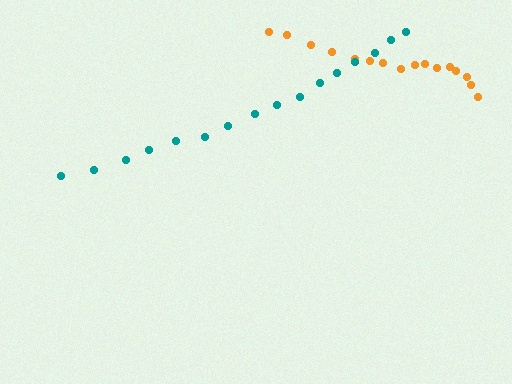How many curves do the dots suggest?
There are 2 distinct paths.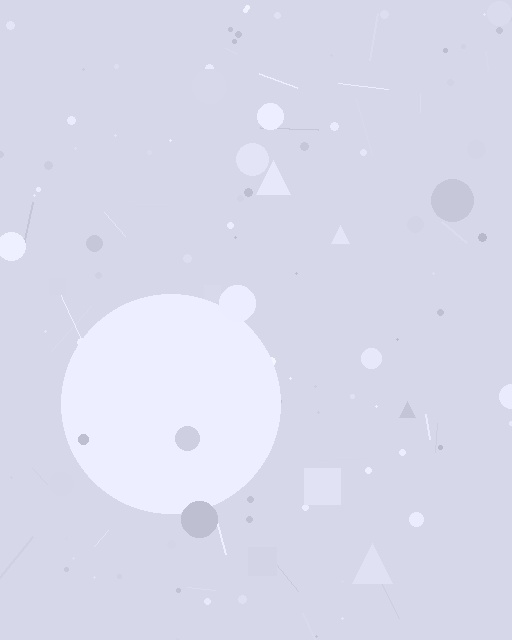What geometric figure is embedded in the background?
A circle is embedded in the background.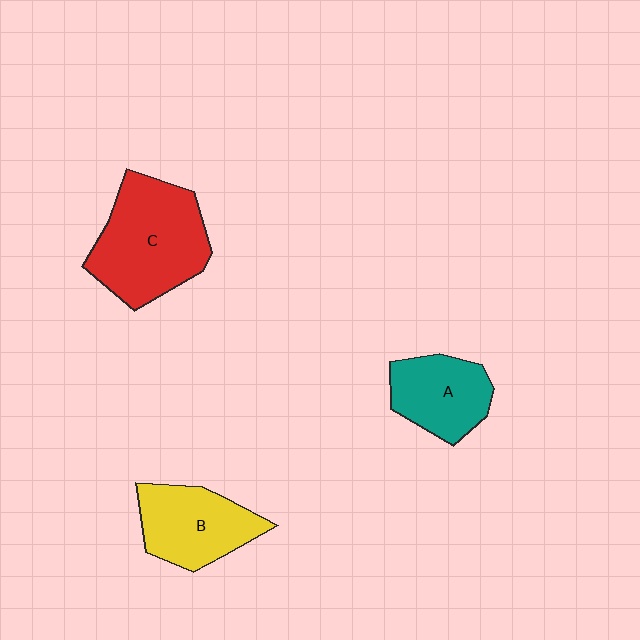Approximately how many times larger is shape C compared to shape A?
Approximately 1.6 times.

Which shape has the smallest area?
Shape A (teal).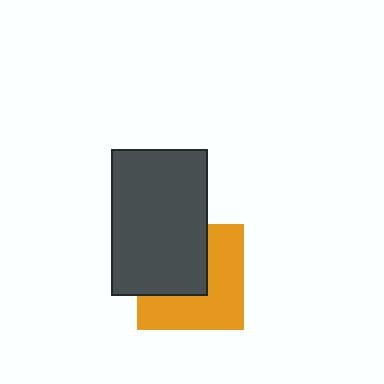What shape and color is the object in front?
The object in front is a dark gray rectangle.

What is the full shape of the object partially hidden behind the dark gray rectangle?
The partially hidden object is an orange square.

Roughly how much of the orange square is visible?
About half of it is visible (roughly 55%).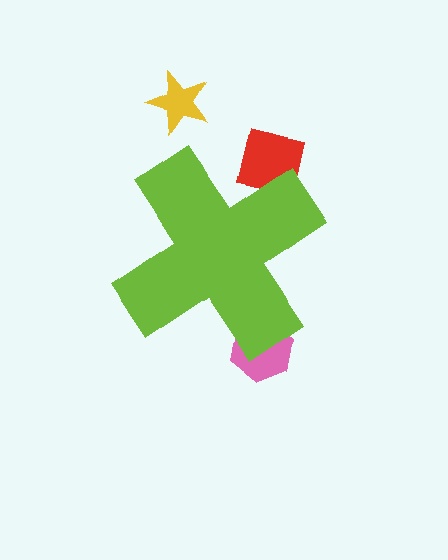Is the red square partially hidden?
Yes, the red square is partially hidden behind the lime cross.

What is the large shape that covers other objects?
A lime cross.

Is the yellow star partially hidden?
No, the yellow star is fully visible.